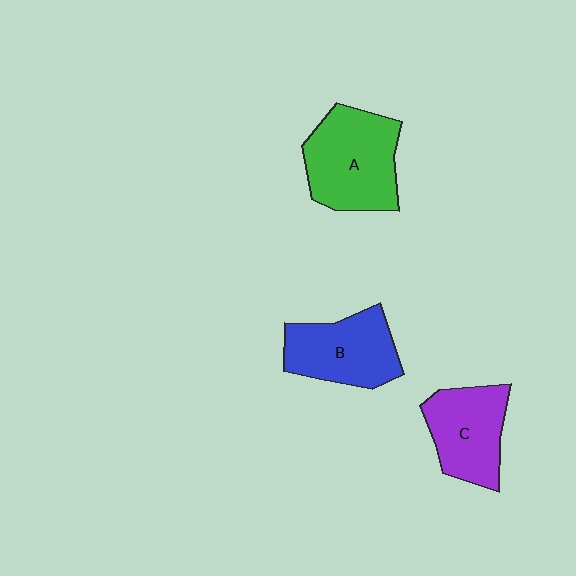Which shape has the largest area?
Shape A (green).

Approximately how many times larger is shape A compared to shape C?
Approximately 1.3 times.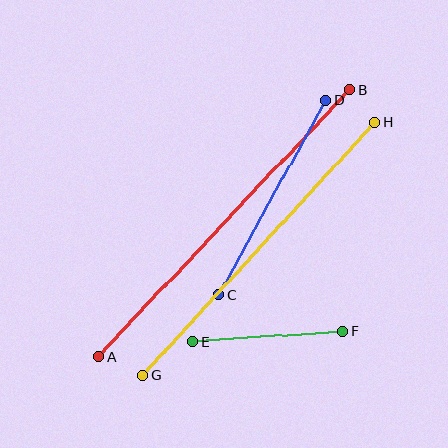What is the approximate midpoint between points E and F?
The midpoint is at approximately (268, 336) pixels.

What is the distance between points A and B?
The distance is approximately 367 pixels.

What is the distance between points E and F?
The distance is approximately 150 pixels.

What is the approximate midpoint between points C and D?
The midpoint is at approximately (272, 197) pixels.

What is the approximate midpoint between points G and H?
The midpoint is at approximately (258, 249) pixels.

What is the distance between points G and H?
The distance is approximately 343 pixels.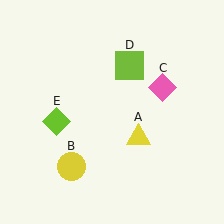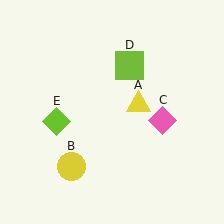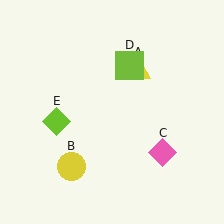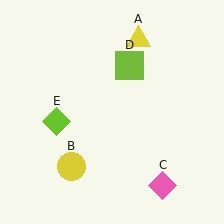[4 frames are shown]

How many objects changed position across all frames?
2 objects changed position: yellow triangle (object A), pink diamond (object C).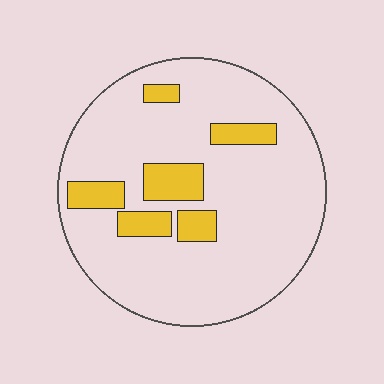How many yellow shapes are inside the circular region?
6.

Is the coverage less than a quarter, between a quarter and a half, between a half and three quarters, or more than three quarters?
Less than a quarter.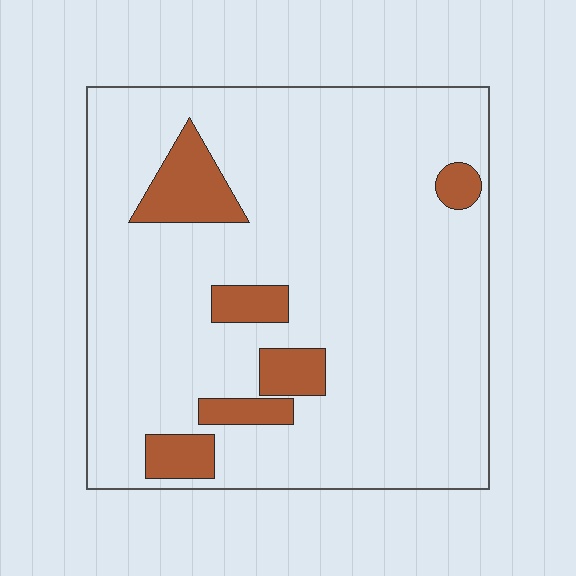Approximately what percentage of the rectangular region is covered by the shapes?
Approximately 10%.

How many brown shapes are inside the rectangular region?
6.